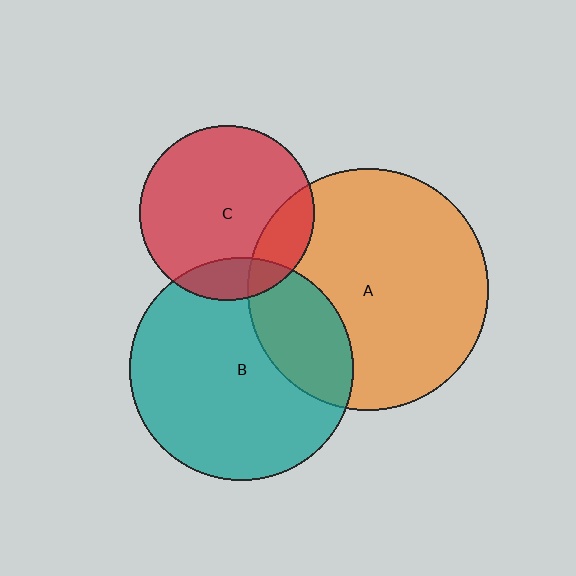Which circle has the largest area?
Circle A (orange).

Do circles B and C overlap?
Yes.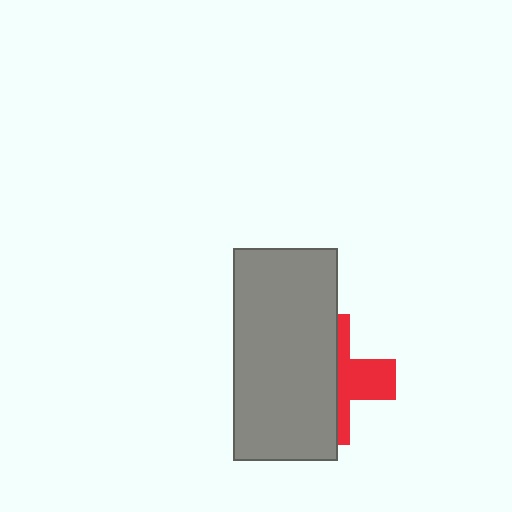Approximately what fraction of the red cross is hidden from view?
Roughly 62% of the red cross is hidden behind the gray rectangle.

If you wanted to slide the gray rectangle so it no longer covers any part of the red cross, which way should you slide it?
Slide it left — that is the most direct way to separate the two shapes.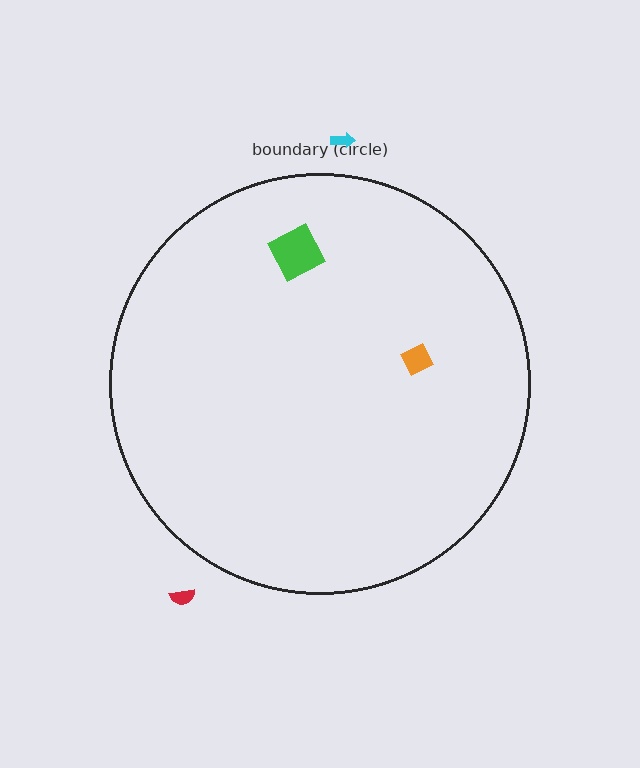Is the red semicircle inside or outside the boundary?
Outside.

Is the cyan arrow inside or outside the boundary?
Outside.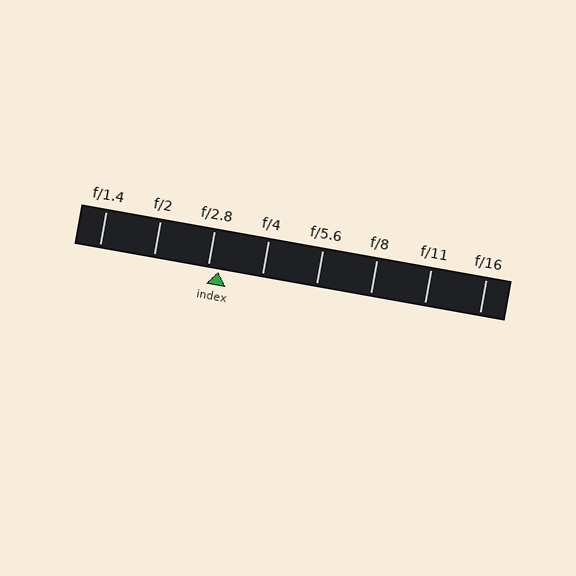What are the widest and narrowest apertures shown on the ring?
The widest aperture shown is f/1.4 and the narrowest is f/16.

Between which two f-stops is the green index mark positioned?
The index mark is between f/2.8 and f/4.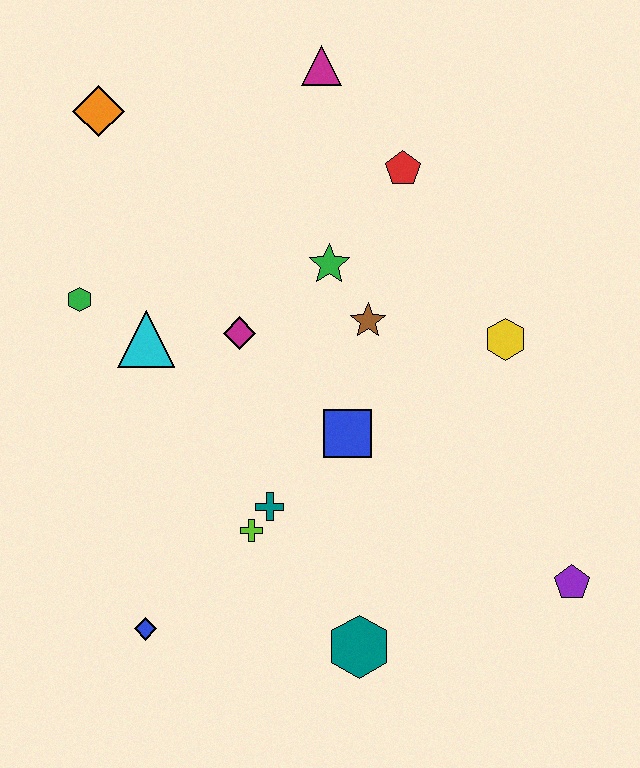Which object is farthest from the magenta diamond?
The purple pentagon is farthest from the magenta diamond.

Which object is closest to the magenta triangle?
The red pentagon is closest to the magenta triangle.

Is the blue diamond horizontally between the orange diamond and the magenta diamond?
Yes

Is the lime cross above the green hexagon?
No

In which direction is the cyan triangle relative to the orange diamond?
The cyan triangle is below the orange diamond.